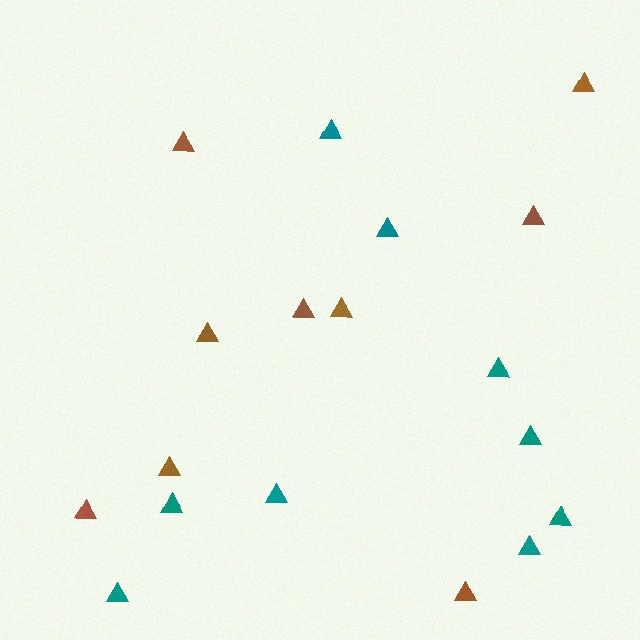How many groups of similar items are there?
There are 2 groups: one group of brown triangles (9) and one group of teal triangles (9).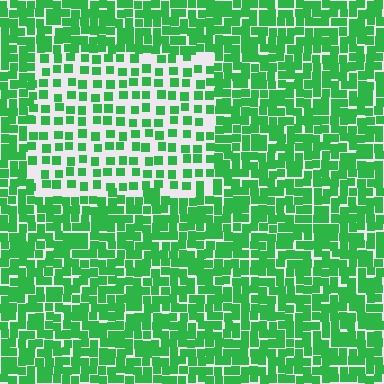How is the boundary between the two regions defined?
The boundary is defined by a change in element density (approximately 2.1x ratio). All elements are the same color, size, and shape.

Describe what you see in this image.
The image contains small green elements arranged at two different densities. A rectangle-shaped region is visible where the elements are less densely packed than the surrounding area.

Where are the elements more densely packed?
The elements are more densely packed outside the rectangle boundary.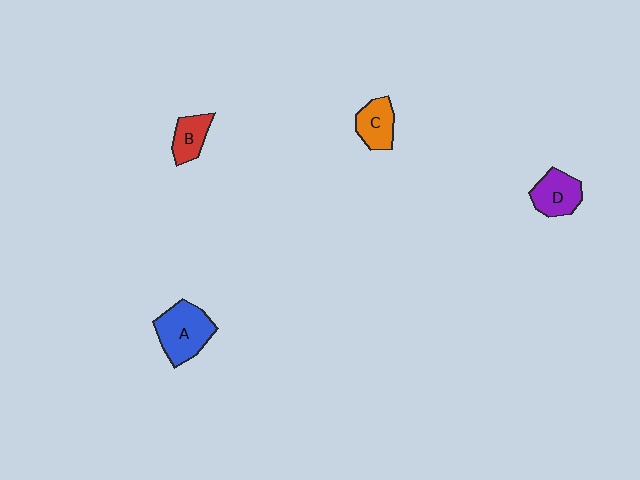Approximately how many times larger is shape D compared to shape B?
Approximately 1.3 times.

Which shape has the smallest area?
Shape B (red).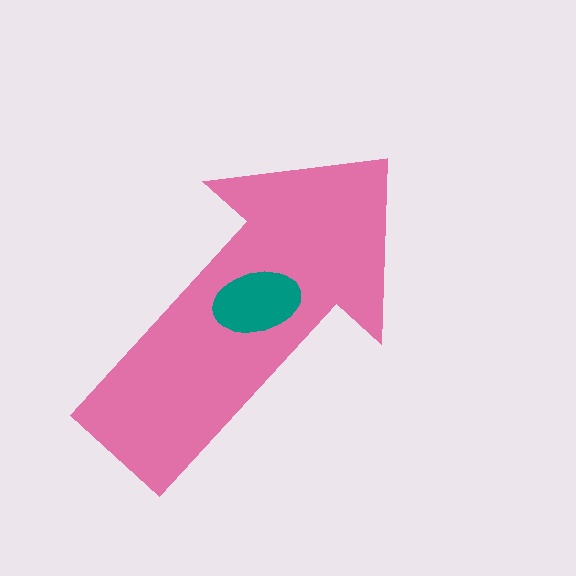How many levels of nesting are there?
2.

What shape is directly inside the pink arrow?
The teal ellipse.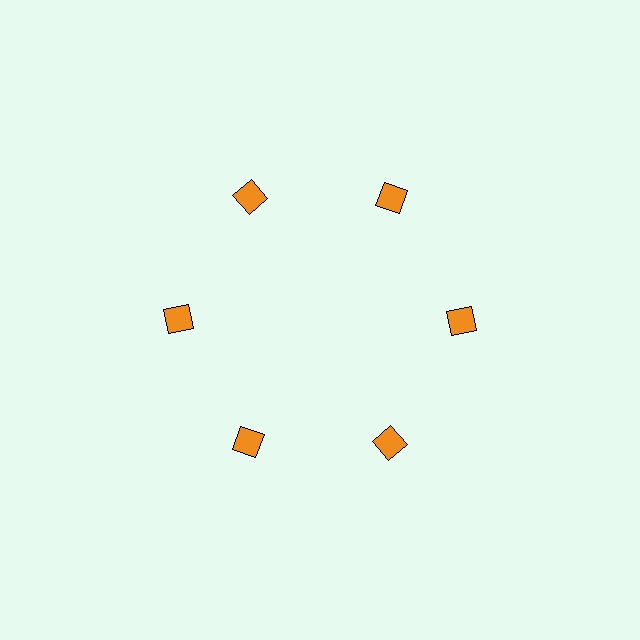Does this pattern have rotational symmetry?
Yes, this pattern has 6-fold rotational symmetry. It looks the same after rotating 60 degrees around the center.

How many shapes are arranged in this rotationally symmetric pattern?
There are 6 shapes, arranged in 6 groups of 1.